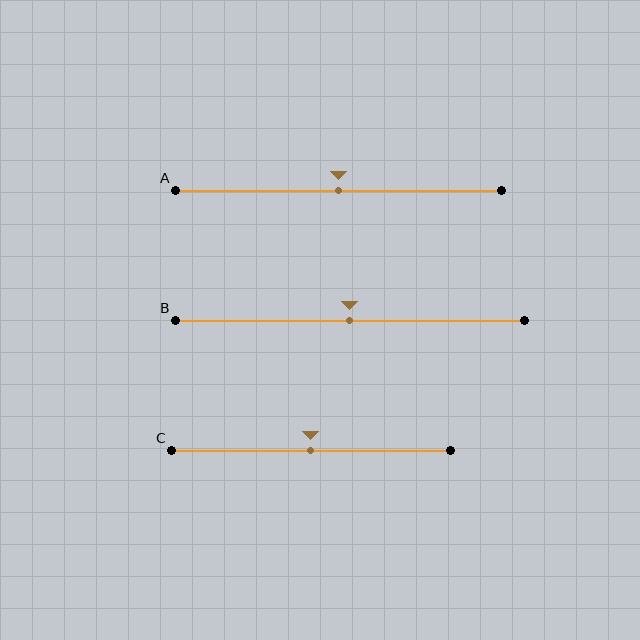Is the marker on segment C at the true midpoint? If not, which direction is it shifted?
Yes, the marker on segment C is at the true midpoint.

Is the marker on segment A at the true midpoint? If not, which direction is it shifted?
Yes, the marker on segment A is at the true midpoint.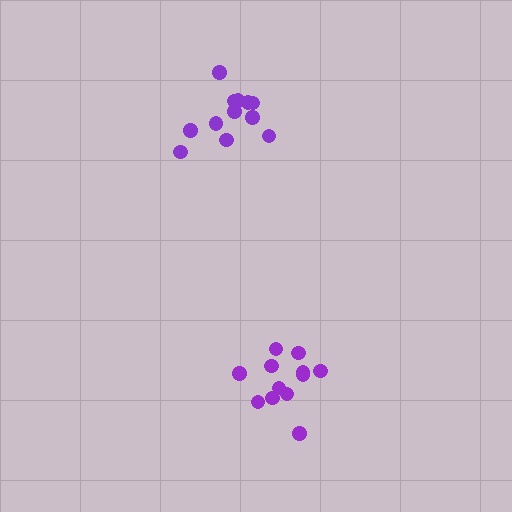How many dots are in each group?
Group 1: 12 dots, Group 2: 12 dots (24 total).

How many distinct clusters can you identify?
There are 2 distinct clusters.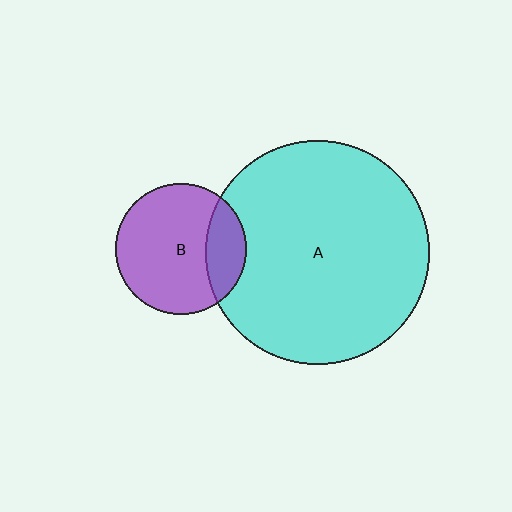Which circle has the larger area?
Circle A (cyan).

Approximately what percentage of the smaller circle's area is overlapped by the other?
Approximately 20%.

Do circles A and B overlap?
Yes.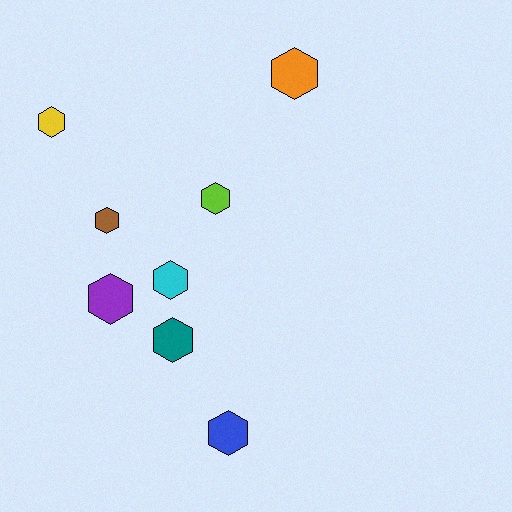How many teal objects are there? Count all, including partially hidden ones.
There is 1 teal object.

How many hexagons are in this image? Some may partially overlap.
There are 8 hexagons.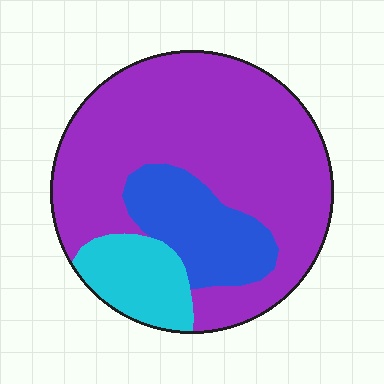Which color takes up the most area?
Purple, at roughly 70%.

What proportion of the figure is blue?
Blue takes up between a sixth and a third of the figure.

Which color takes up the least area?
Cyan, at roughly 15%.